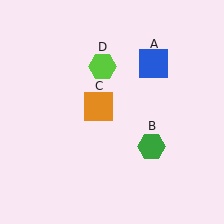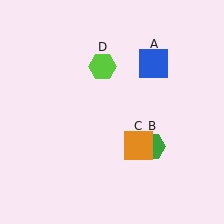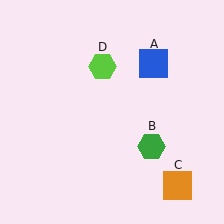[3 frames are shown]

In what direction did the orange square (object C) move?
The orange square (object C) moved down and to the right.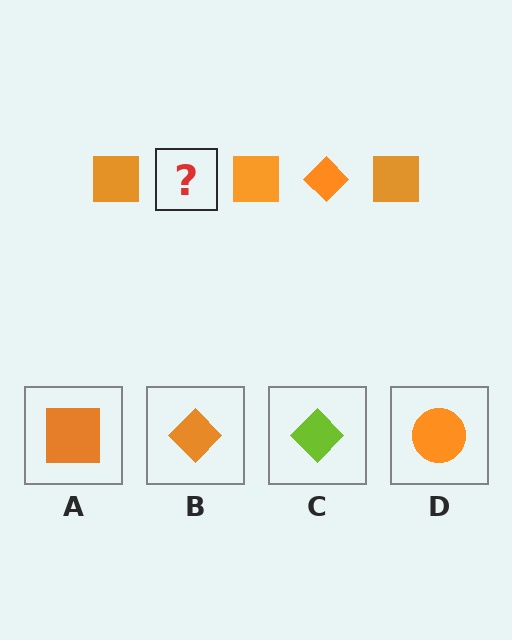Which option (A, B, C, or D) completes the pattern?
B.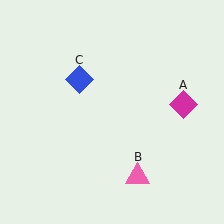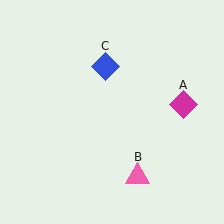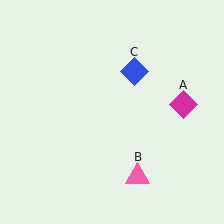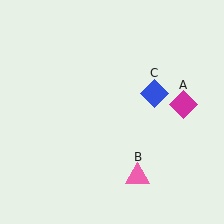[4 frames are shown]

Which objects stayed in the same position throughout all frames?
Magenta diamond (object A) and pink triangle (object B) remained stationary.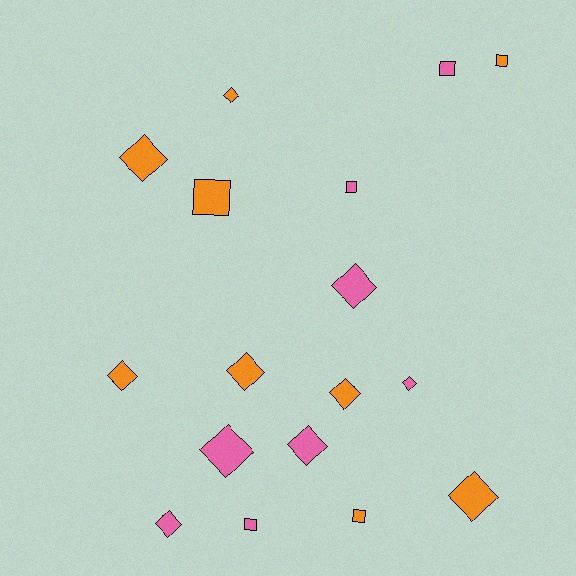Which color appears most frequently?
Orange, with 9 objects.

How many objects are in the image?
There are 17 objects.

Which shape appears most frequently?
Diamond, with 11 objects.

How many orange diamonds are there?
There are 6 orange diamonds.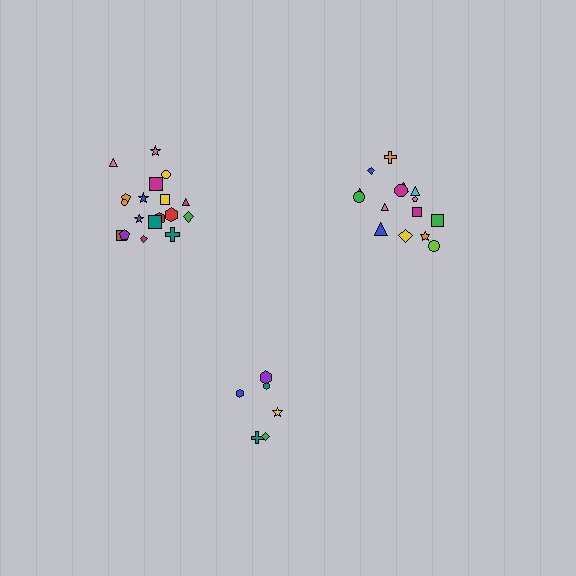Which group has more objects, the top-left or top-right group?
The top-left group.